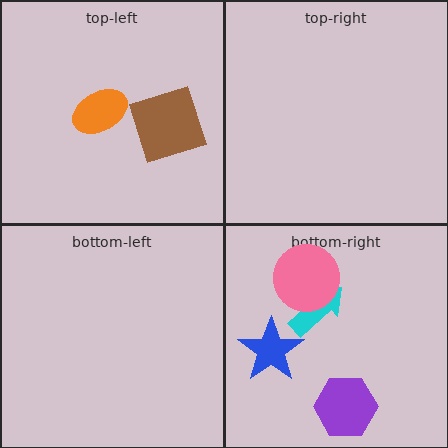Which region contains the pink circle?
The bottom-right region.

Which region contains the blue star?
The bottom-right region.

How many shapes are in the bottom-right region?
4.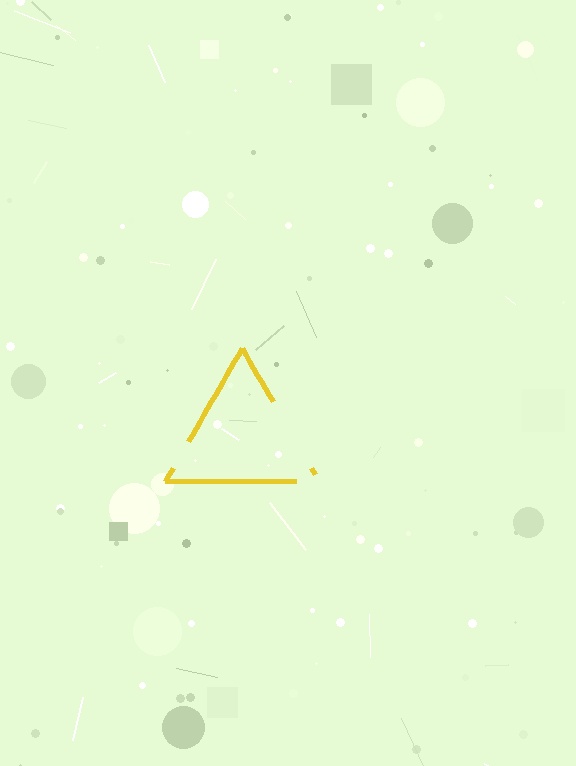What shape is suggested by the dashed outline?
The dashed outline suggests a triangle.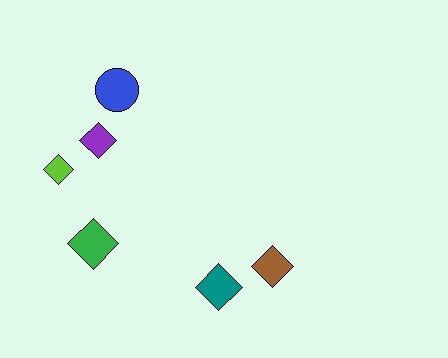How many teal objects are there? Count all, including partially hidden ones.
There is 1 teal object.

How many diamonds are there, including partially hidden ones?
There are 5 diamonds.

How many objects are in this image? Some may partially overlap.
There are 6 objects.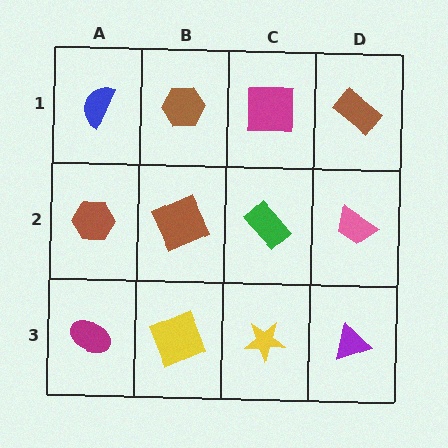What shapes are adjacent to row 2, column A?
A blue semicircle (row 1, column A), a magenta ellipse (row 3, column A), a brown square (row 2, column B).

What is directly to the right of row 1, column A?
A brown hexagon.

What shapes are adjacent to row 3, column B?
A brown square (row 2, column B), a magenta ellipse (row 3, column A), a yellow star (row 3, column C).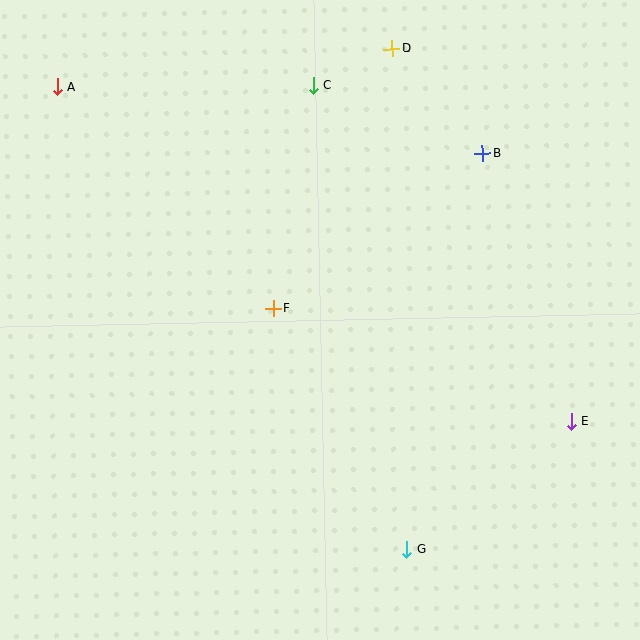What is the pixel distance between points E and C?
The distance between E and C is 424 pixels.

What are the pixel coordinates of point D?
Point D is at (392, 49).